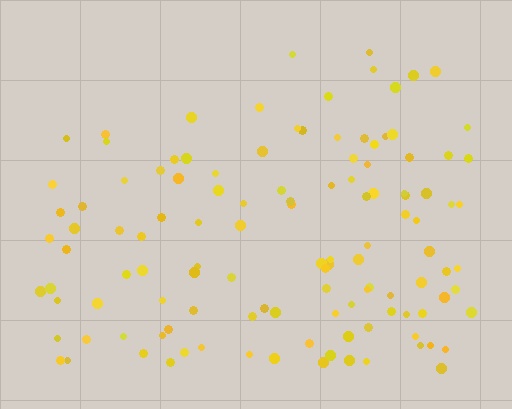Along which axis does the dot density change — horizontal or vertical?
Vertical.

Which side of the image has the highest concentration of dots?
The bottom.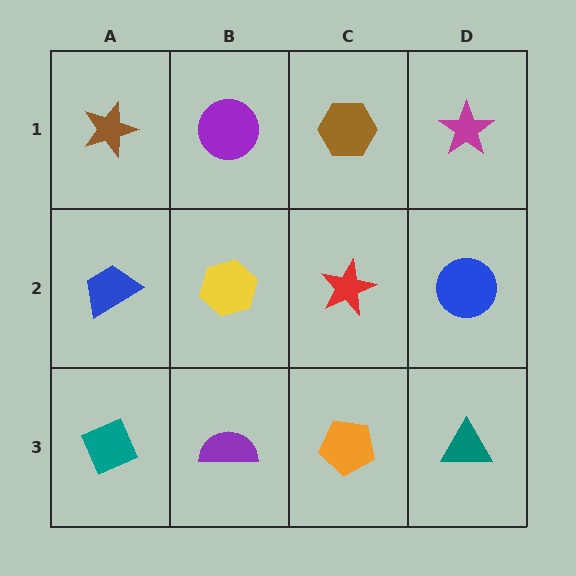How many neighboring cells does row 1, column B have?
3.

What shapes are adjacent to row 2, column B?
A purple circle (row 1, column B), a purple semicircle (row 3, column B), a blue trapezoid (row 2, column A), a red star (row 2, column C).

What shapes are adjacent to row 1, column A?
A blue trapezoid (row 2, column A), a purple circle (row 1, column B).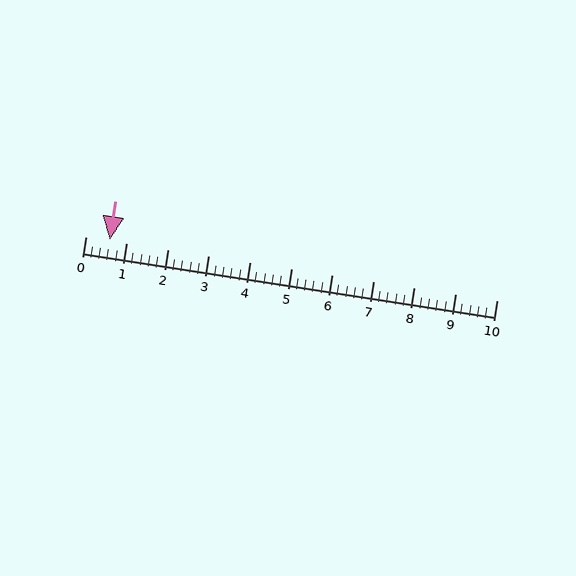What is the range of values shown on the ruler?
The ruler shows values from 0 to 10.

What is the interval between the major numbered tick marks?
The major tick marks are spaced 1 units apart.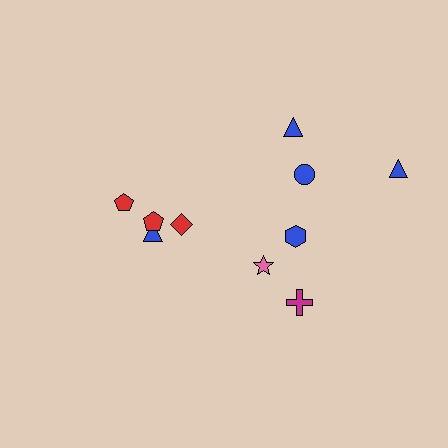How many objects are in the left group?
There are 4 objects.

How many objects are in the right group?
There are 6 objects.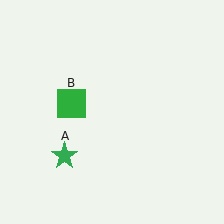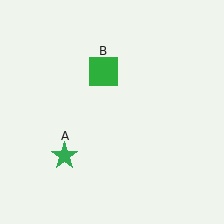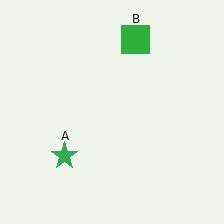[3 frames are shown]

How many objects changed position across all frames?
1 object changed position: green square (object B).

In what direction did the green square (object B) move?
The green square (object B) moved up and to the right.